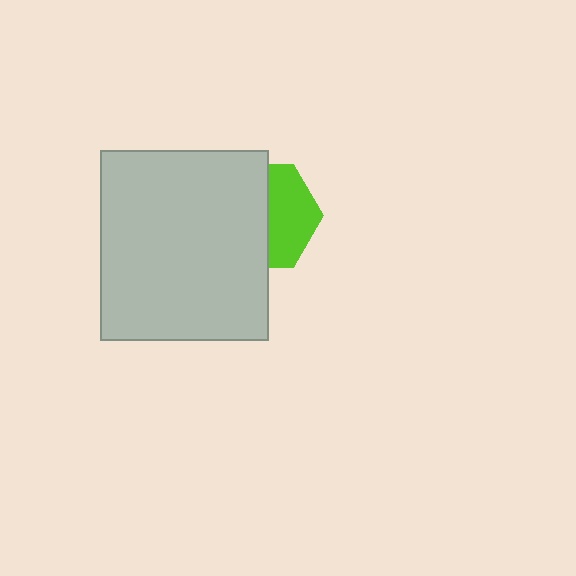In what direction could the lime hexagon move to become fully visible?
The lime hexagon could move right. That would shift it out from behind the light gray rectangle entirely.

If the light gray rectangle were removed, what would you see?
You would see the complete lime hexagon.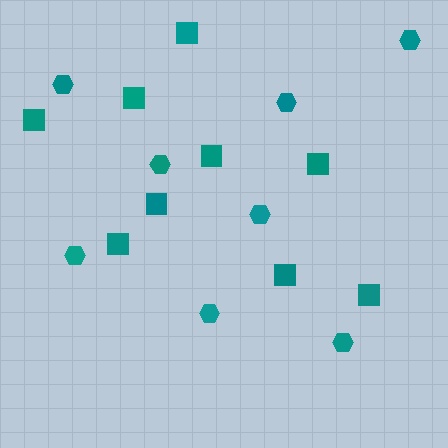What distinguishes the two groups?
There are 2 groups: one group of squares (9) and one group of hexagons (8).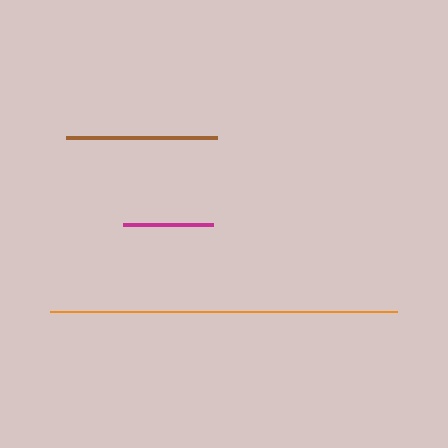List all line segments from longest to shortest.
From longest to shortest: orange, brown, magenta.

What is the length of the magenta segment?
The magenta segment is approximately 90 pixels long.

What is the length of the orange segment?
The orange segment is approximately 347 pixels long.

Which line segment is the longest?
The orange line is the longest at approximately 347 pixels.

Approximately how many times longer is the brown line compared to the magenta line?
The brown line is approximately 1.7 times the length of the magenta line.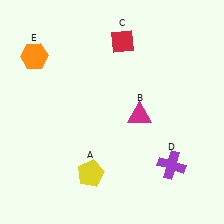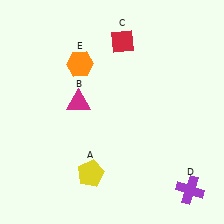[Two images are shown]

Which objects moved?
The objects that moved are: the magenta triangle (B), the purple cross (D), the orange hexagon (E).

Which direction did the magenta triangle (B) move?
The magenta triangle (B) moved left.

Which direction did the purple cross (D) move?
The purple cross (D) moved down.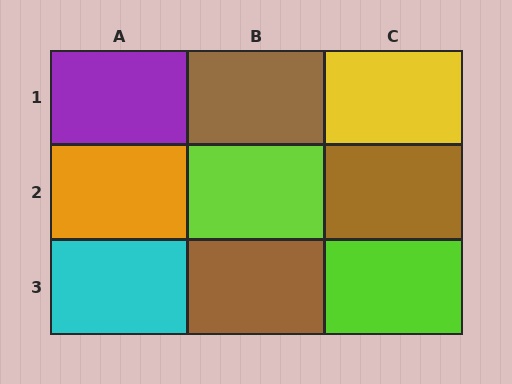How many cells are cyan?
1 cell is cyan.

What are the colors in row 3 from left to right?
Cyan, brown, lime.